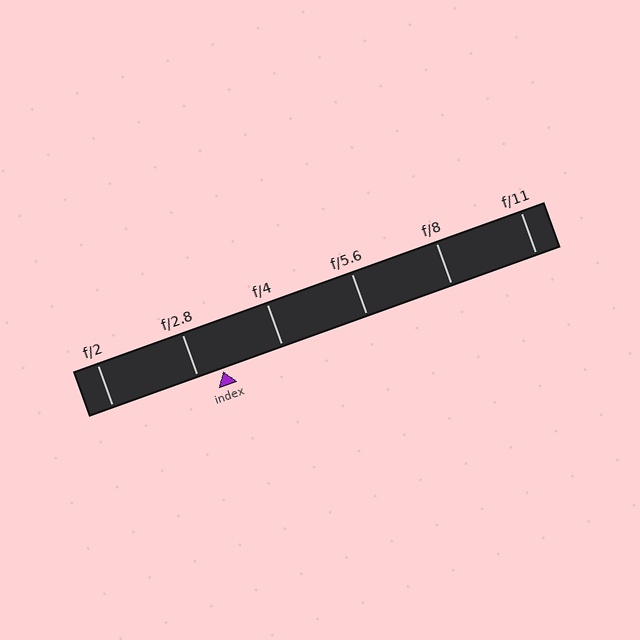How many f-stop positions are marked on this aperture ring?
There are 6 f-stop positions marked.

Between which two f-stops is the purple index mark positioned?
The index mark is between f/2.8 and f/4.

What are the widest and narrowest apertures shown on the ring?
The widest aperture shown is f/2 and the narrowest is f/11.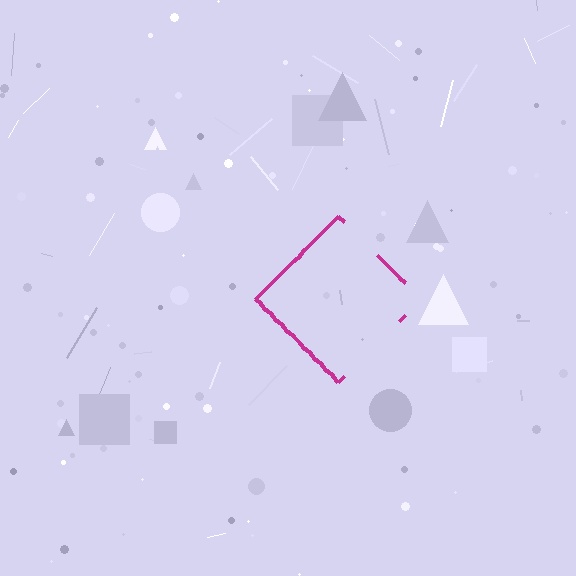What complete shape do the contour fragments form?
The contour fragments form a diamond.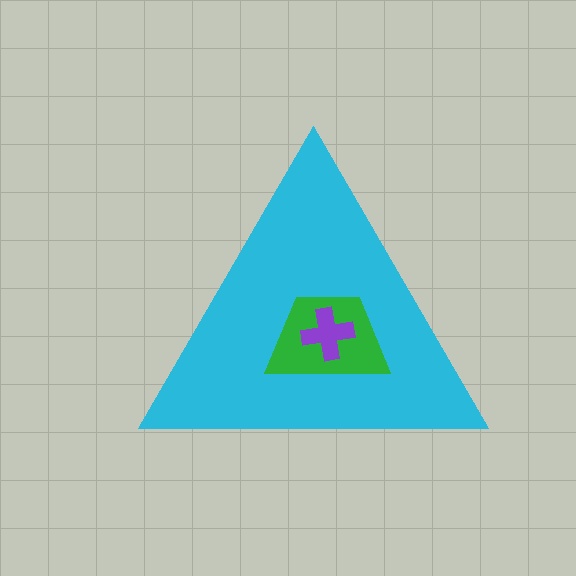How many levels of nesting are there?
3.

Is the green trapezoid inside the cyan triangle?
Yes.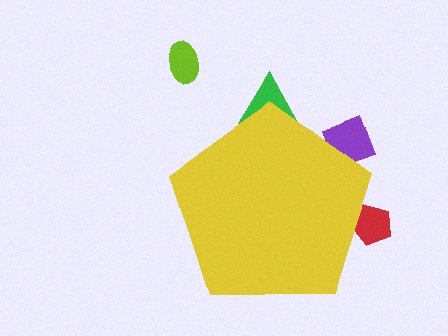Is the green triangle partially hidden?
Yes, the green triangle is partially hidden behind the yellow pentagon.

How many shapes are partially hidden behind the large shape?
3 shapes are partially hidden.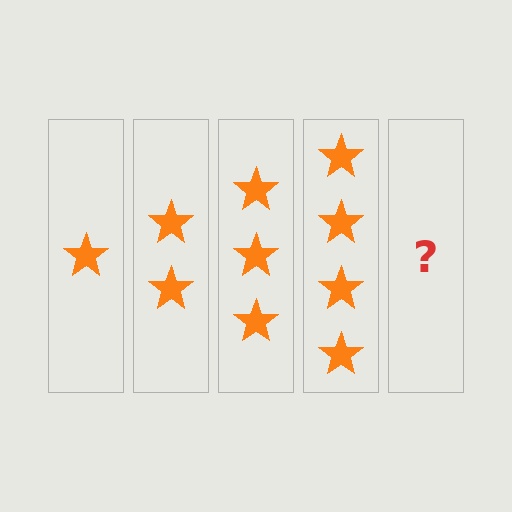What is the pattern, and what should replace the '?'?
The pattern is that each step adds one more star. The '?' should be 5 stars.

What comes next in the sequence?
The next element should be 5 stars.